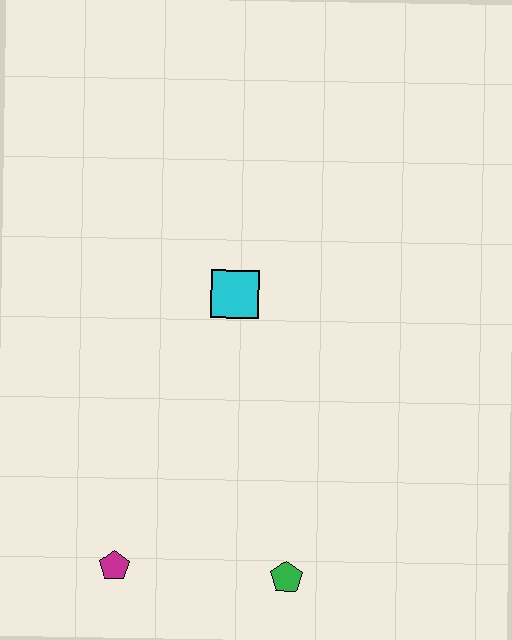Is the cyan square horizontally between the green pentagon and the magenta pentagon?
Yes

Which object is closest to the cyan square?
The green pentagon is closest to the cyan square.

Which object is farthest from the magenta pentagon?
The cyan square is farthest from the magenta pentagon.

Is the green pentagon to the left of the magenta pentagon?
No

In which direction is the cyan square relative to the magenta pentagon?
The cyan square is above the magenta pentagon.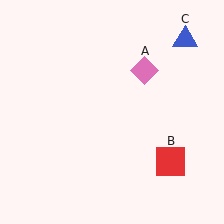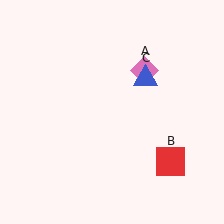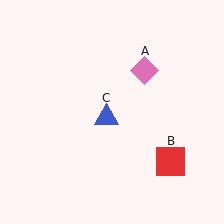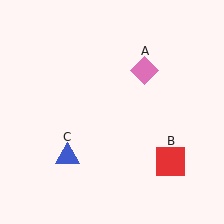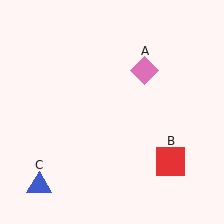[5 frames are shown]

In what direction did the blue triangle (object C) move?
The blue triangle (object C) moved down and to the left.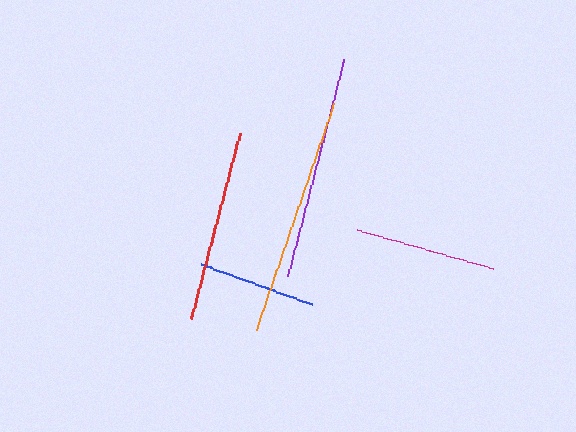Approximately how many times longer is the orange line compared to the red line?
The orange line is approximately 1.2 times the length of the red line.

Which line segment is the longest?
The orange line is the longest at approximately 240 pixels.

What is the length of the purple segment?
The purple segment is approximately 224 pixels long.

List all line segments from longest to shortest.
From longest to shortest: orange, purple, red, magenta, blue.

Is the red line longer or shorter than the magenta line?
The red line is longer than the magenta line.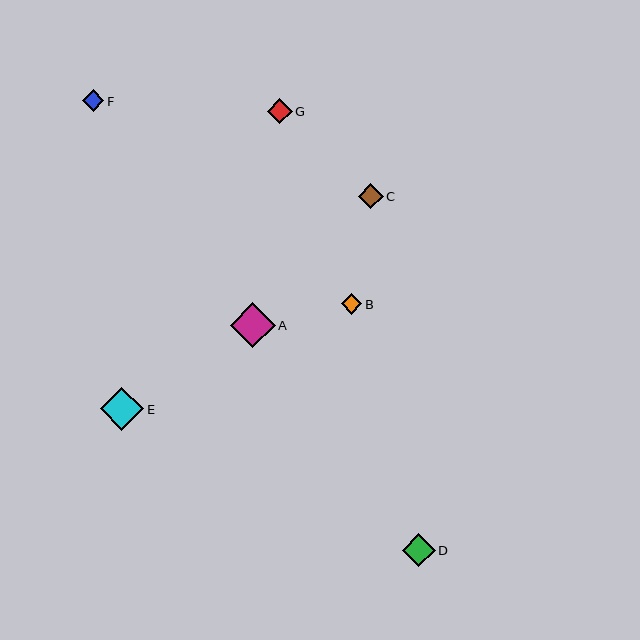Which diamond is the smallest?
Diamond B is the smallest with a size of approximately 20 pixels.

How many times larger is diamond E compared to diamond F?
Diamond E is approximately 2.0 times the size of diamond F.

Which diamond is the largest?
Diamond A is the largest with a size of approximately 45 pixels.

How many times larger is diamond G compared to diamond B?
Diamond G is approximately 1.2 times the size of diamond B.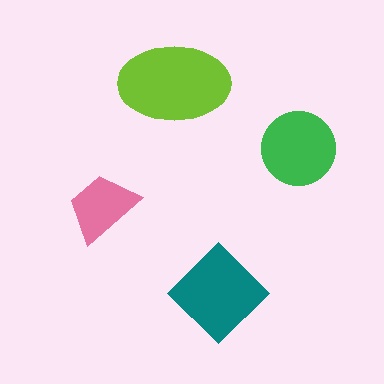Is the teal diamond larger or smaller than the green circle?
Larger.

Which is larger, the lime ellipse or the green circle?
The lime ellipse.